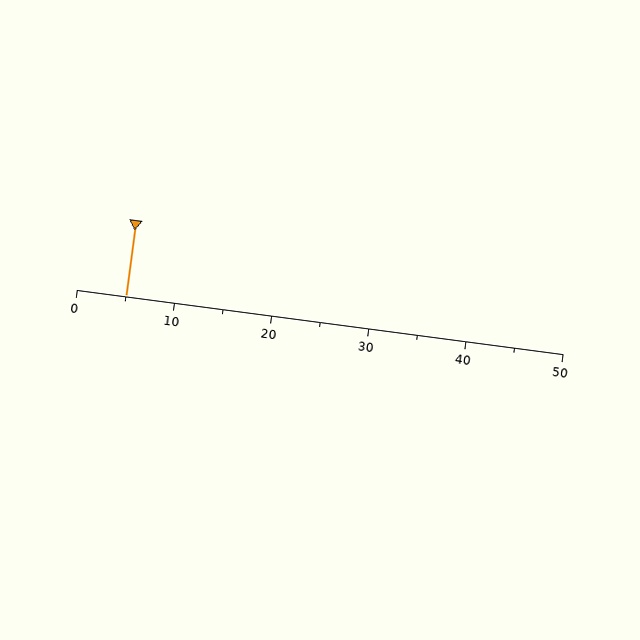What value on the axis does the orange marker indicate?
The marker indicates approximately 5.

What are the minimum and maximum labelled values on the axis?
The axis runs from 0 to 50.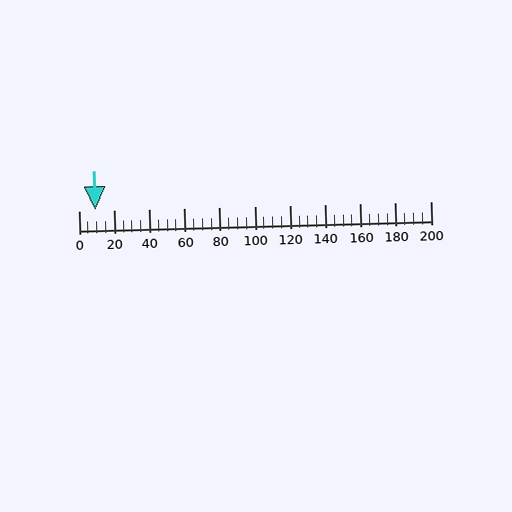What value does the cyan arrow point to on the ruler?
The cyan arrow points to approximately 10.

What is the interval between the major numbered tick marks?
The major tick marks are spaced 20 units apart.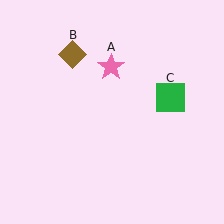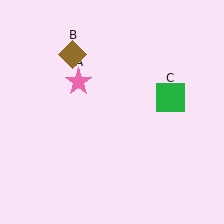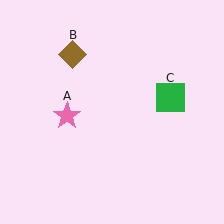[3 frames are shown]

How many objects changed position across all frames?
1 object changed position: pink star (object A).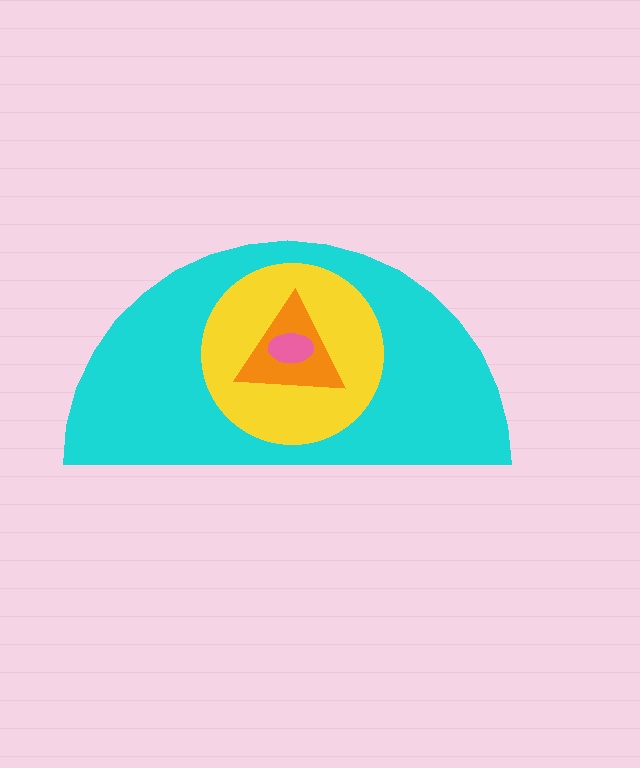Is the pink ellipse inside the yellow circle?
Yes.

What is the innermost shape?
The pink ellipse.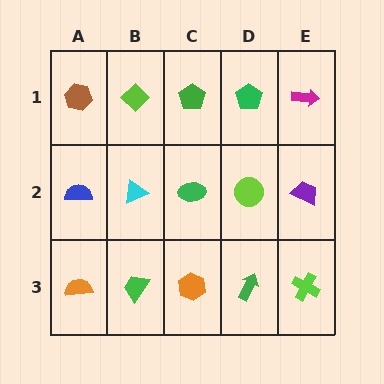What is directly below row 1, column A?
A blue semicircle.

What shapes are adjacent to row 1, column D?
A lime circle (row 2, column D), a green pentagon (row 1, column C), a magenta arrow (row 1, column E).